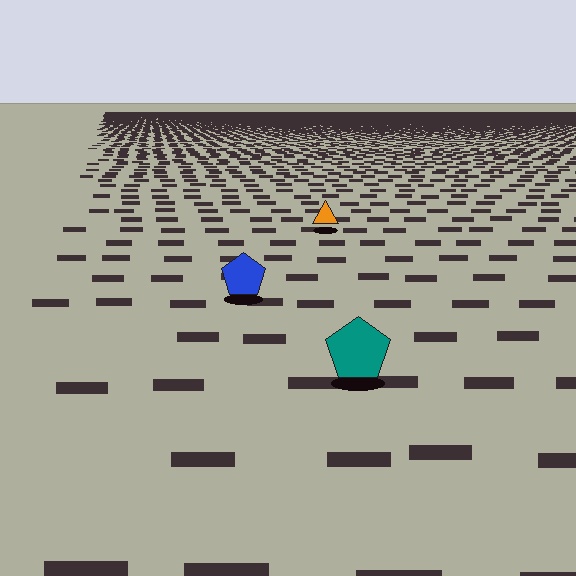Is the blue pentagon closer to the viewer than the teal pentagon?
No. The teal pentagon is closer — you can tell from the texture gradient: the ground texture is coarser near it.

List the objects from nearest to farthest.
From nearest to farthest: the teal pentagon, the blue pentagon, the orange triangle.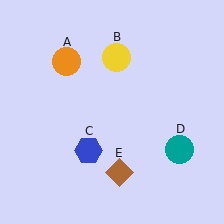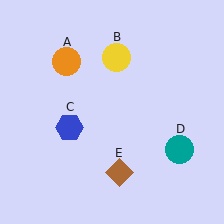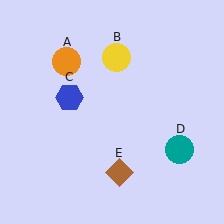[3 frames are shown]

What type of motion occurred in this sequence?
The blue hexagon (object C) rotated clockwise around the center of the scene.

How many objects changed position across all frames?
1 object changed position: blue hexagon (object C).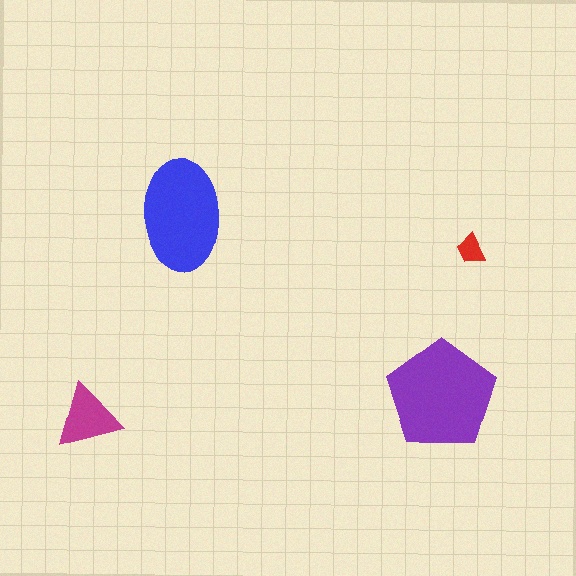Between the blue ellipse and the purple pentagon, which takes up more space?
The purple pentagon.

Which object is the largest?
The purple pentagon.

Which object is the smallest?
The red trapezoid.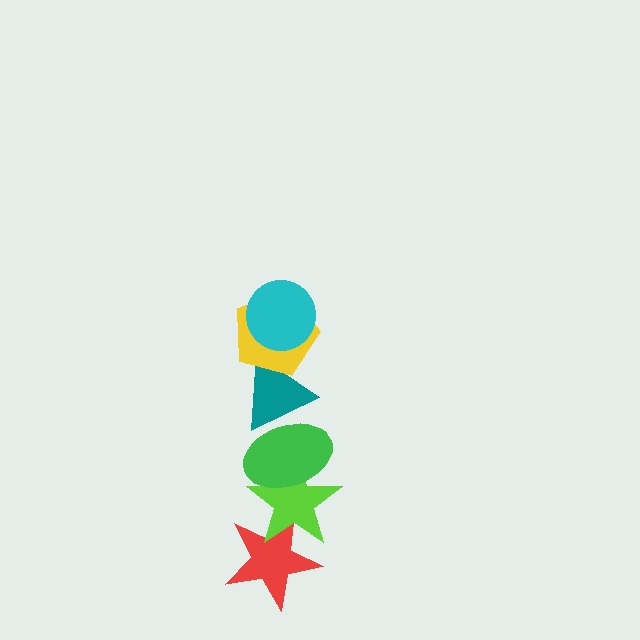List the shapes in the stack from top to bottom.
From top to bottom: the cyan circle, the yellow pentagon, the teal triangle, the green ellipse, the lime star, the red star.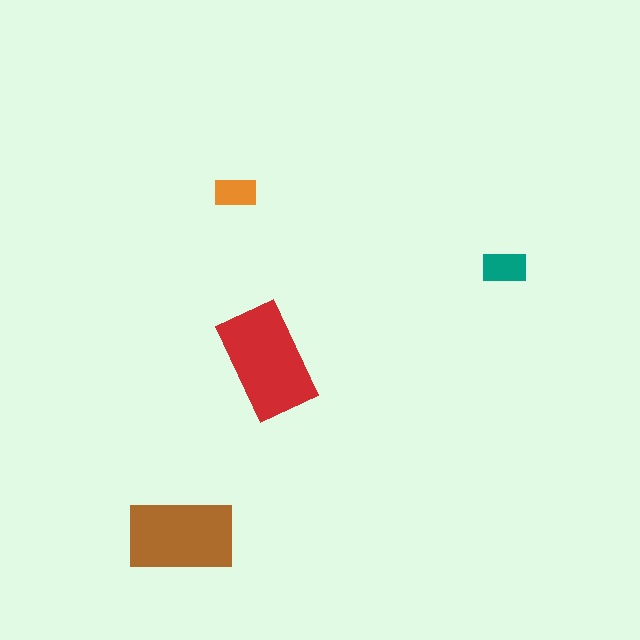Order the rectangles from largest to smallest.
the red one, the brown one, the teal one, the orange one.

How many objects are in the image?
There are 4 objects in the image.